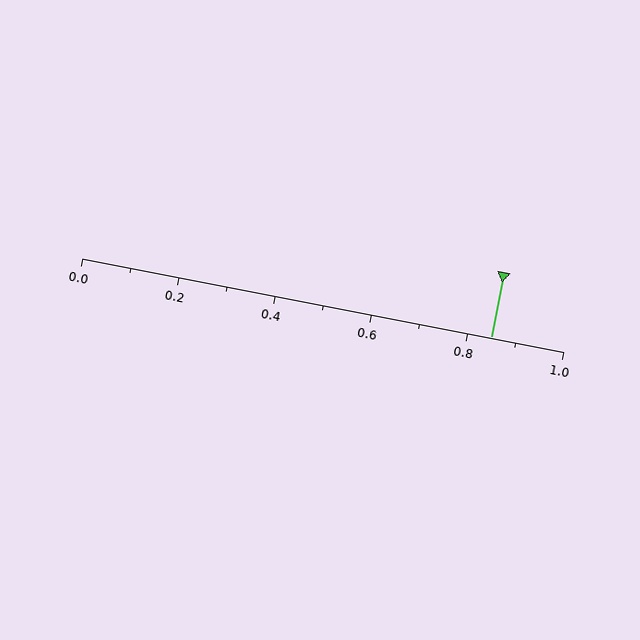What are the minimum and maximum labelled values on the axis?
The axis runs from 0.0 to 1.0.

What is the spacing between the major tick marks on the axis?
The major ticks are spaced 0.2 apart.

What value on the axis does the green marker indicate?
The marker indicates approximately 0.85.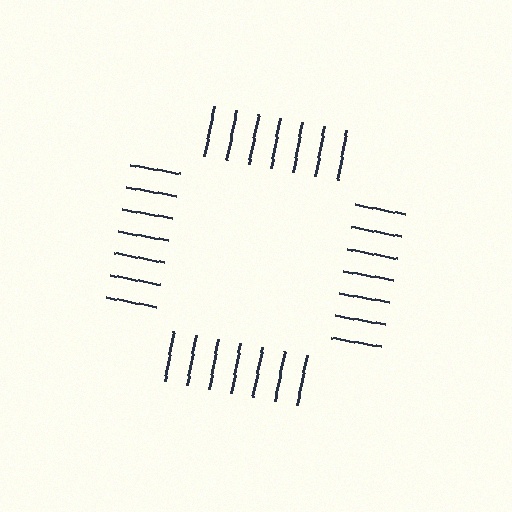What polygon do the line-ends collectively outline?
An illusory square — the line segments terminate on its edges but no continuous stroke is drawn.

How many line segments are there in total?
28 — 7 along each of the 4 edges.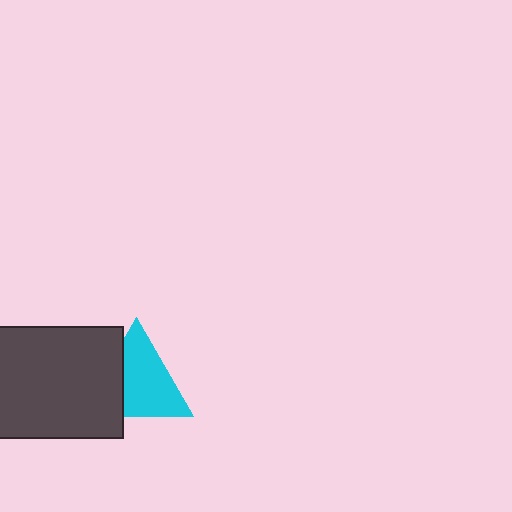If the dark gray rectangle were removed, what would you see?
You would see the complete cyan triangle.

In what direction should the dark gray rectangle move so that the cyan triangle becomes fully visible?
The dark gray rectangle should move left. That is the shortest direction to clear the overlap and leave the cyan triangle fully visible.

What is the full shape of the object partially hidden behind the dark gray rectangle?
The partially hidden object is a cyan triangle.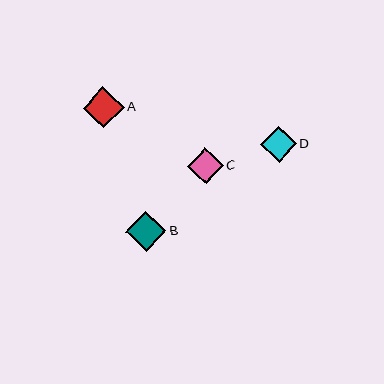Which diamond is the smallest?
Diamond C is the smallest with a size of approximately 36 pixels.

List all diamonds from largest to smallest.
From largest to smallest: A, B, D, C.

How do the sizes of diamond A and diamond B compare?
Diamond A and diamond B are approximately the same size.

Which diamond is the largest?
Diamond A is the largest with a size of approximately 41 pixels.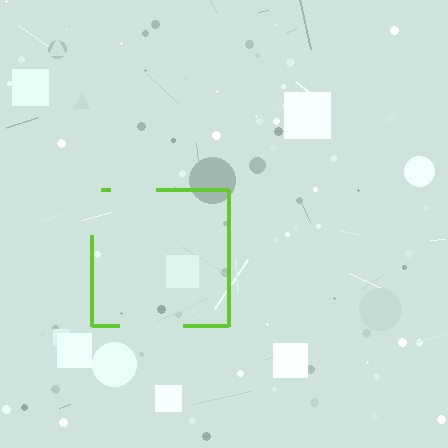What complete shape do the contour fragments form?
The contour fragments form a square.